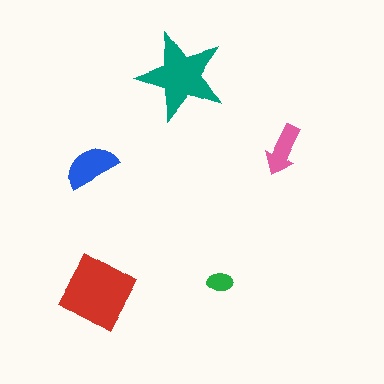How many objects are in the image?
There are 5 objects in the image.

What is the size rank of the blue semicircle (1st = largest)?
3rd.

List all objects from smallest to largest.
The green ellipse, the pink arrow, the blue semicircle, the teal star, the red diamond.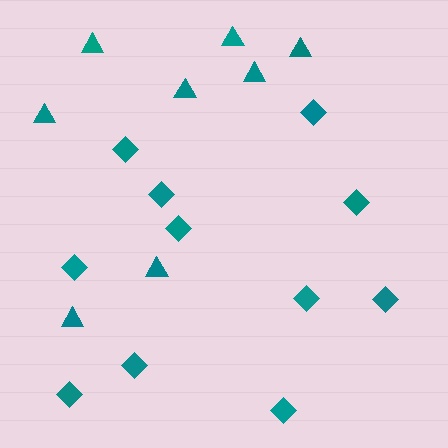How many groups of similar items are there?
There are 2 groups: one group of diamonds (11) and one group of triangles (8).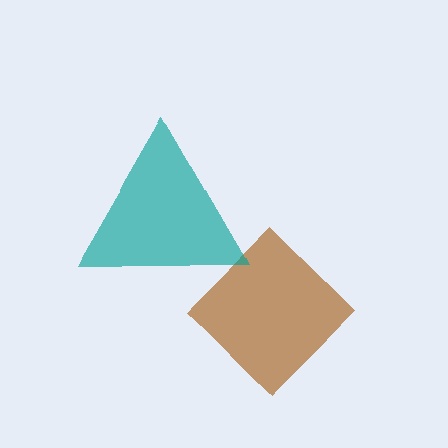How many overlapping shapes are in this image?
There are 2 overlapping shapes in the image.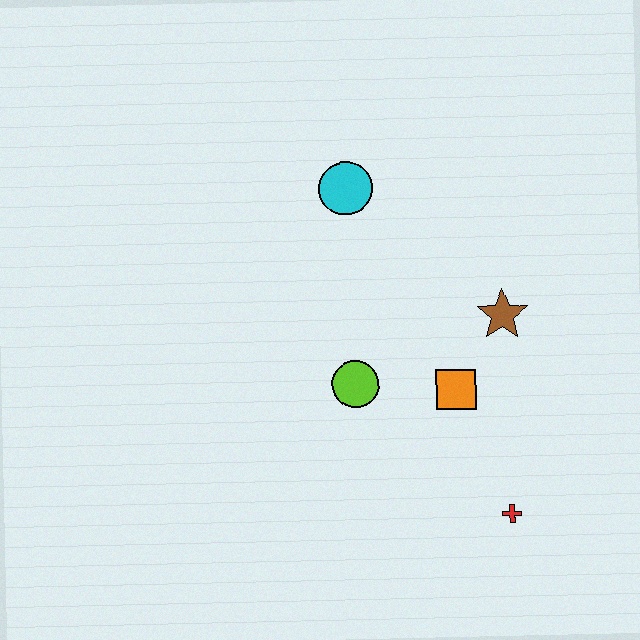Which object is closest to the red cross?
The orange square is closest to the red cross.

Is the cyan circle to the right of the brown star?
No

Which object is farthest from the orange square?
The cyan circle is farthest from the orange square.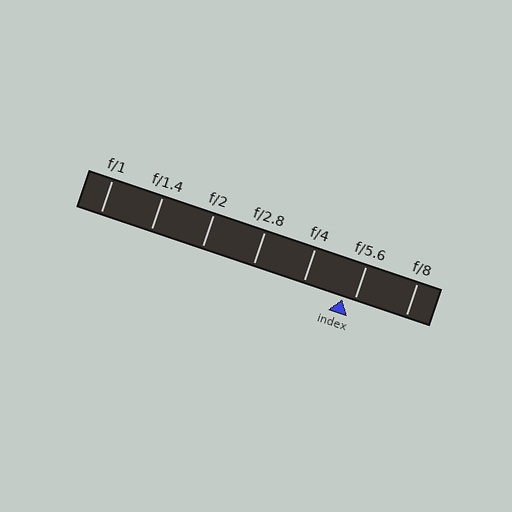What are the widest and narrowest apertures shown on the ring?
The widest aperture shown is f/1 and the narrowest is f/8.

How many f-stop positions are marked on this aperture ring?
There are 7 f-stop positions marked.